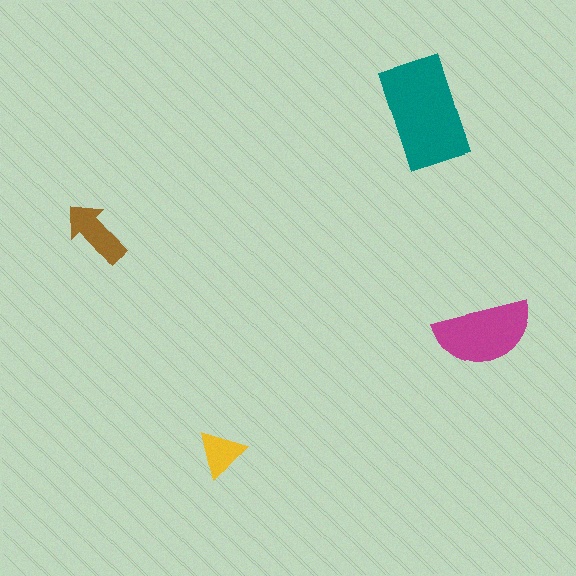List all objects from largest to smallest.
The teal rectangle, the magenta semicircle, the brown arrow, the yellow triangle.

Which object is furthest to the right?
The magenta semicircle is rightmost.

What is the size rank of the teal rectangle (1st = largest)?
1st.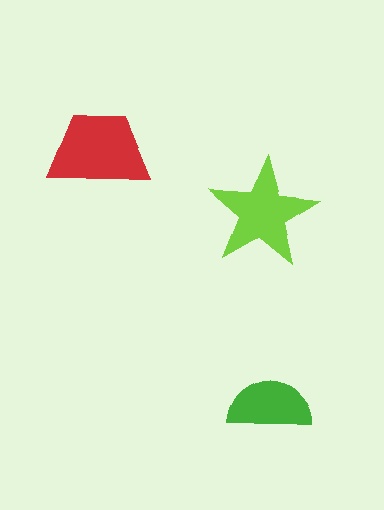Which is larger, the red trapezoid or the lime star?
The red trapezoid.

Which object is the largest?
The red trapezoid.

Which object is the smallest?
The green semicircle.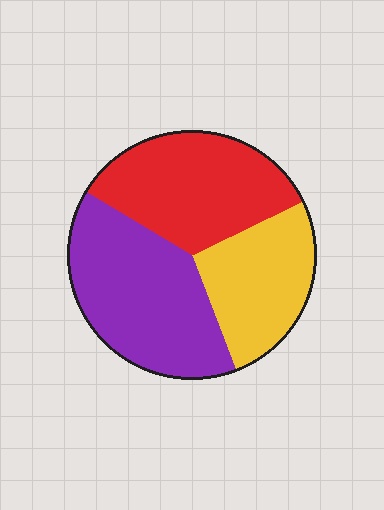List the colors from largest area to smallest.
From largest to smallest: purple, red, yellow.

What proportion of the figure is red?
Red takes up between a third and a half of the figure.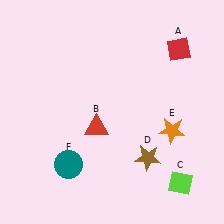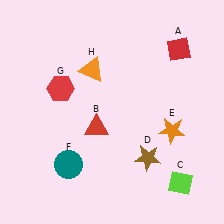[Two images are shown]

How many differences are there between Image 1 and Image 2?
There are 2 differences between the two images.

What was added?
A red hexagon (G), an orange triangle (H) were added in Image 2.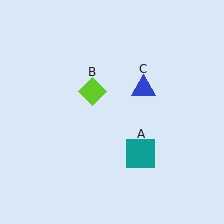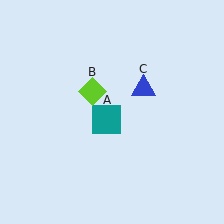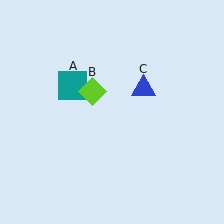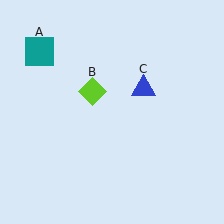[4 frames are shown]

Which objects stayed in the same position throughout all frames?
Lime diamond (object B) and blue triangle (object C) remained stationary.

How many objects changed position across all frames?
1 object changed position: teal square (object A).